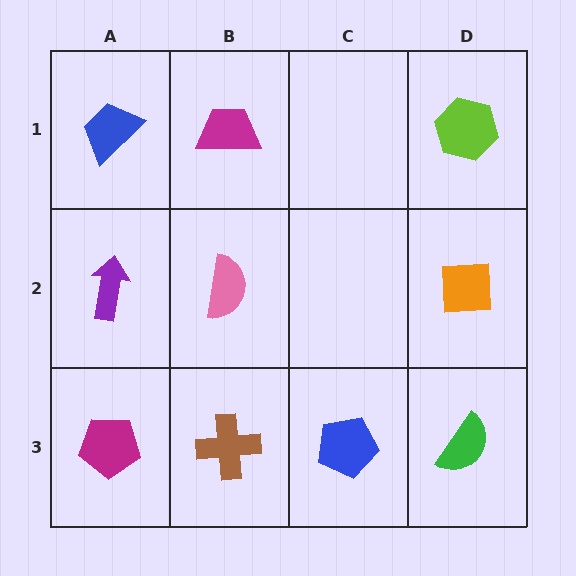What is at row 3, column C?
A blue pentagon.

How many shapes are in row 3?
4 shapes.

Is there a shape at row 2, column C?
No, that cell is empty.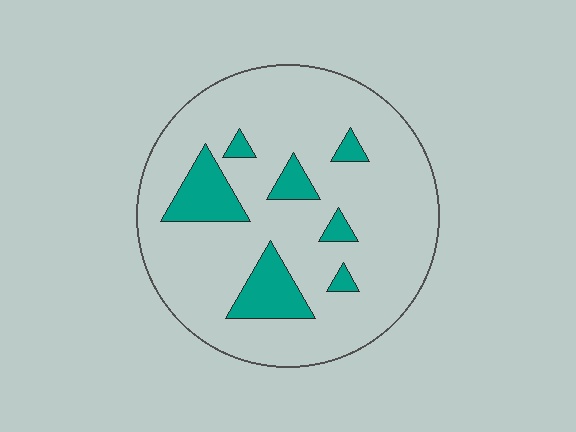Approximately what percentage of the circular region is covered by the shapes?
Approximately 15%.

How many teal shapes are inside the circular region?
7.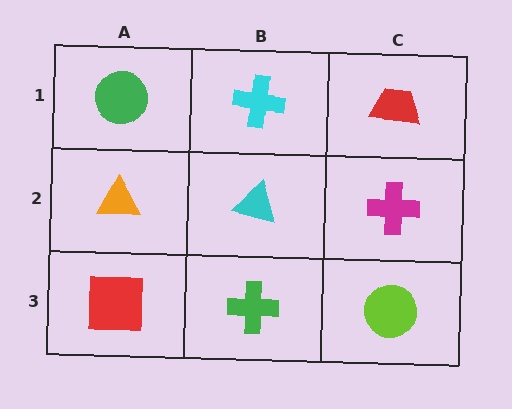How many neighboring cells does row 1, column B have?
3.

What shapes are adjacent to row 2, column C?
A red trapezoid (row 1, column C), a lime circle (row 3, column C), a cyan triangle (row 2, column B).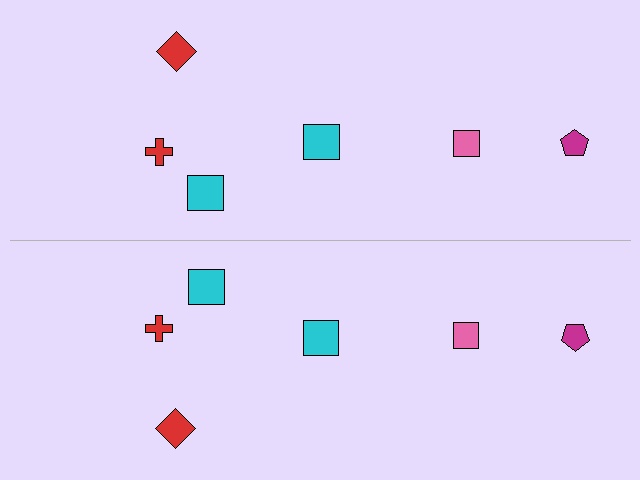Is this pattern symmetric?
Yes, this pattern has bilateral (reflection) symmetry.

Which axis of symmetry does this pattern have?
The pattern has a horizontal axis of symmetry running through the center of the image.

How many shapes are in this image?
There are 12 shapes in this image.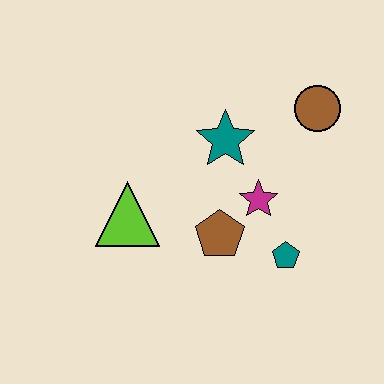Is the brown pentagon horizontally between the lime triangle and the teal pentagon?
Yes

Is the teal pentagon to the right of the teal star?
Yes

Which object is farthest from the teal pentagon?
The lime triangle is farthest from the teal pentagon.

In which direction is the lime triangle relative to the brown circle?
The lime triangle is to the left of the brown circle.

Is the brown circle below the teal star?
No